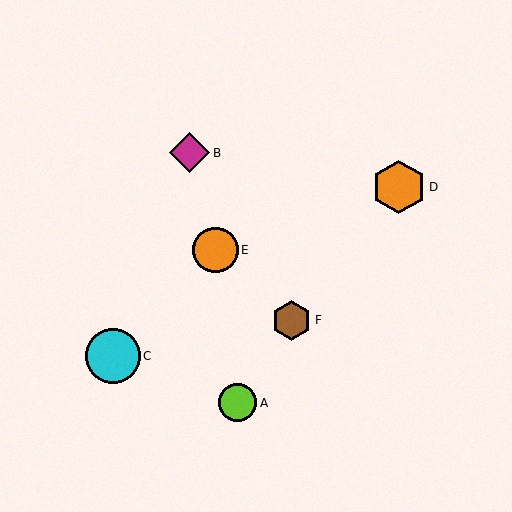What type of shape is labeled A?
Shape A is a lime circle.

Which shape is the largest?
The cyan circle (labeled C) is the largest.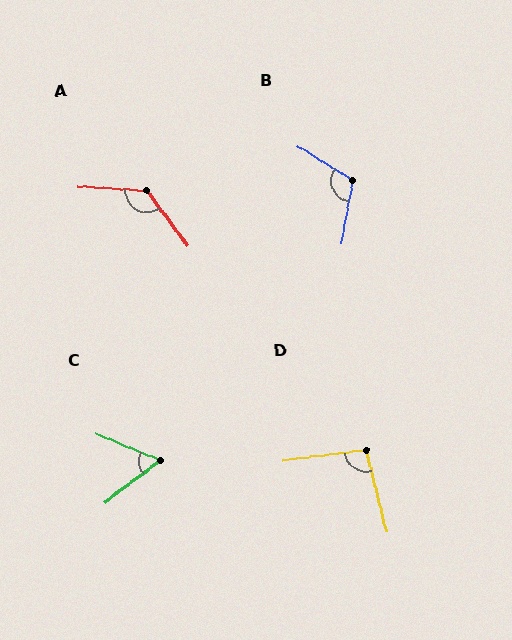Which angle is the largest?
A, at approximately 130 degrees.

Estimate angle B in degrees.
Approximately 112 degrees.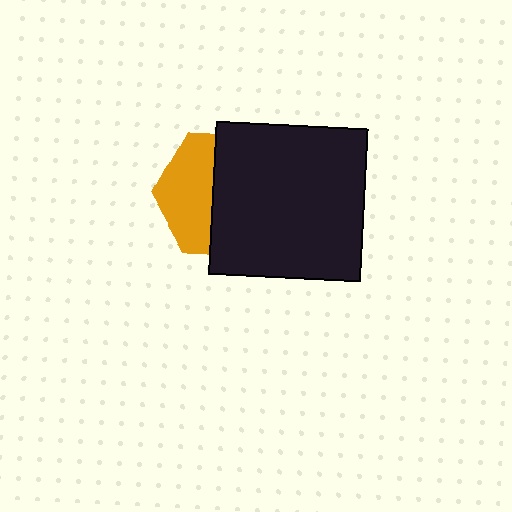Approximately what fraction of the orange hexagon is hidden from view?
Roughly 58% of the orange hexagon is hidden behind the black square.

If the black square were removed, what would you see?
You would see the complete orange hexagon.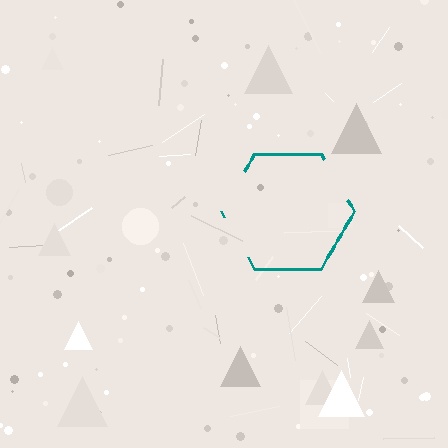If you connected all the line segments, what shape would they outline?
They would outline a hexagon.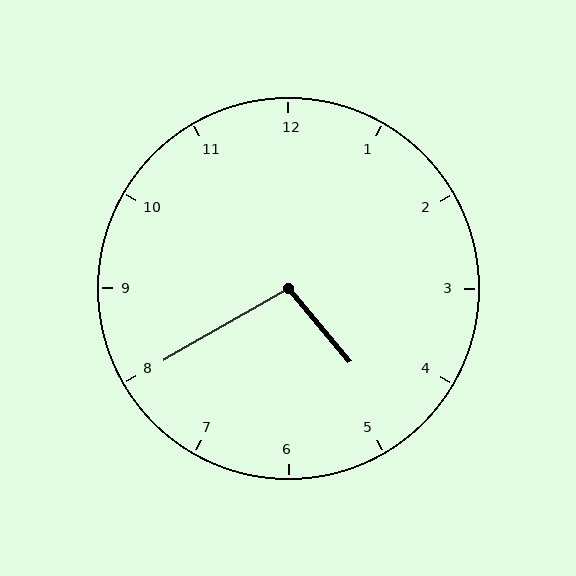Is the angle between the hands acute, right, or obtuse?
It is obtuse.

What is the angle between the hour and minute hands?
Approximately 100 degrees.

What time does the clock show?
4:40.